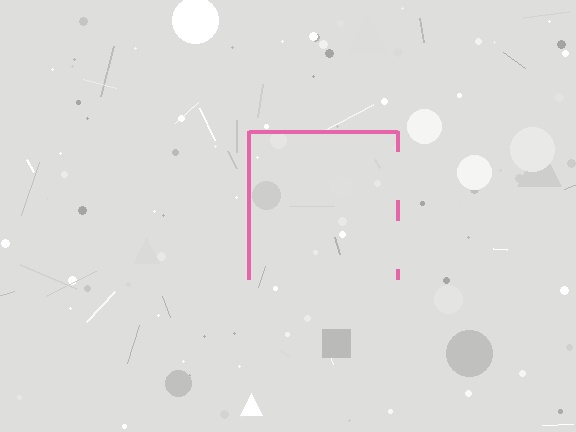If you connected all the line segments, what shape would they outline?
They would outline a square.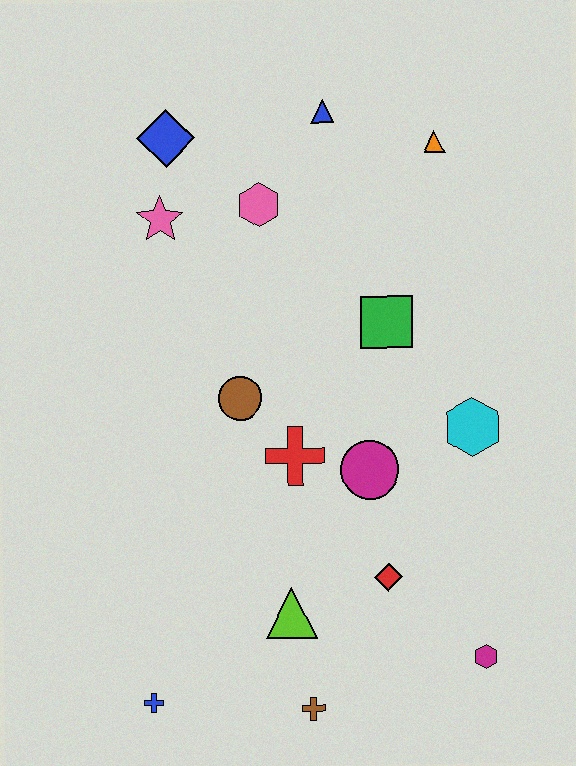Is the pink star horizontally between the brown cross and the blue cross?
Yes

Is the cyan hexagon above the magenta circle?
Yes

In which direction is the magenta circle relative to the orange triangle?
The magenta circle is below the orange triangle.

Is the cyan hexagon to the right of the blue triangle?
Yes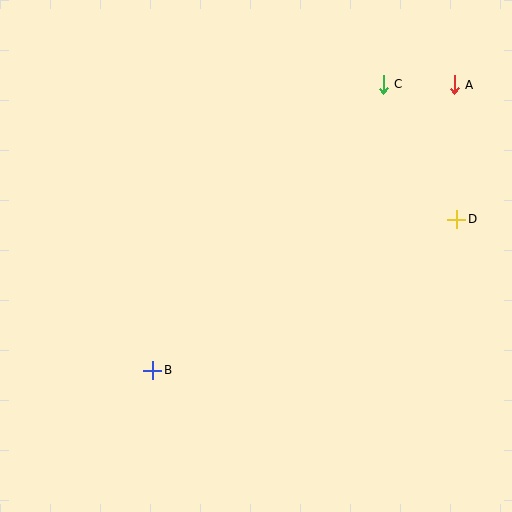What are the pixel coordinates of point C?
Point C is at (383, 84).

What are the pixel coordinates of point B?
Point B is at (153, 370).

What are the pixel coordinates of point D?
Point D is at (457, 219).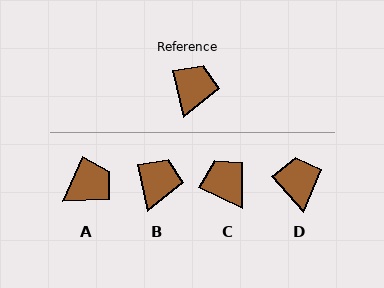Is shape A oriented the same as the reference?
No, it is off by about 36 degrees.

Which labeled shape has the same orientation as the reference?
B.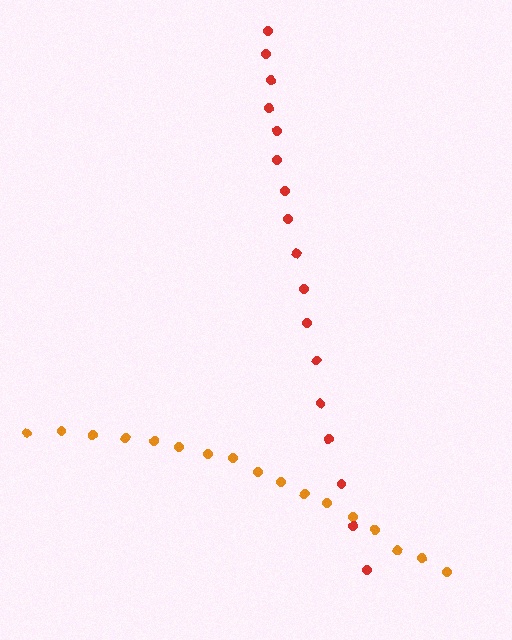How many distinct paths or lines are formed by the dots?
There are 2 distinct paths.